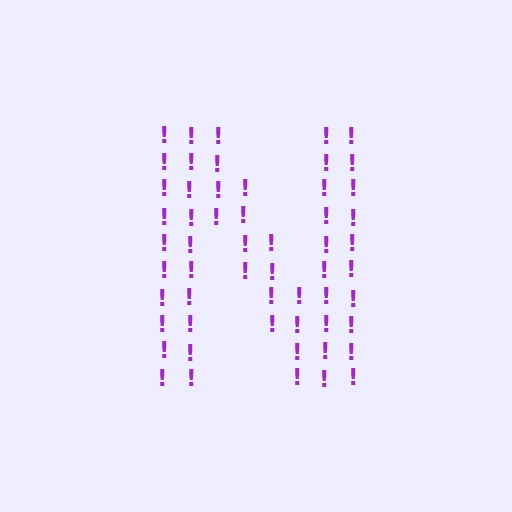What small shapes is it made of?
It is made of small exclamation marks.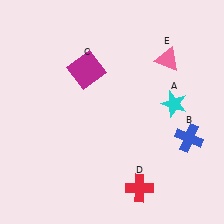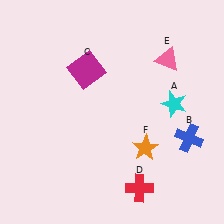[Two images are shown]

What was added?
An orange star (F) was added in Image 2.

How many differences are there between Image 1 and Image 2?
There is 1 difference between the two images.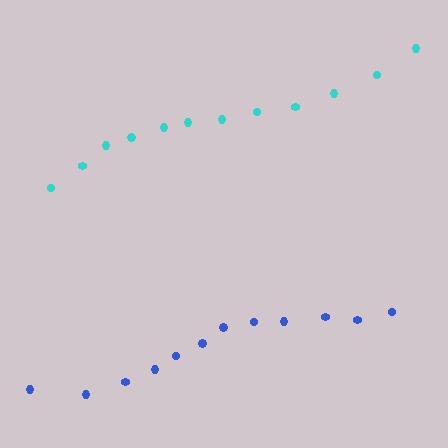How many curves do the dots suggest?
There are 2 distinct paths.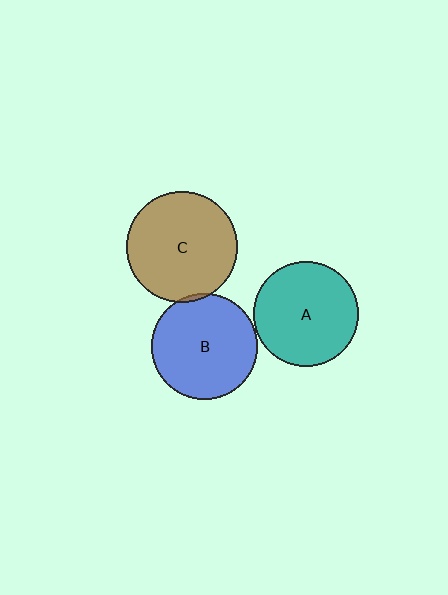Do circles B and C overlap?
Yes.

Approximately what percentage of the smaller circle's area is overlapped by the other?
Approximately 5%.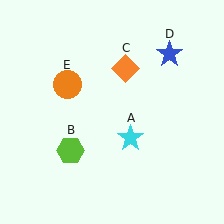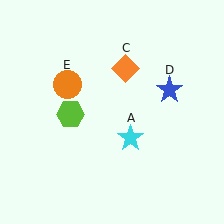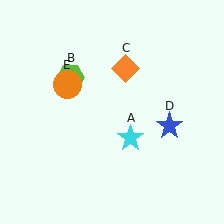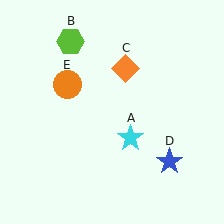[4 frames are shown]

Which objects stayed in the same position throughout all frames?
Cyan star (object A) and orange diamond (object C) and orange circle (object E) remained stationary.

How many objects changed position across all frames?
2 objects changed position: lime hexagon (object B), blue star (object D).